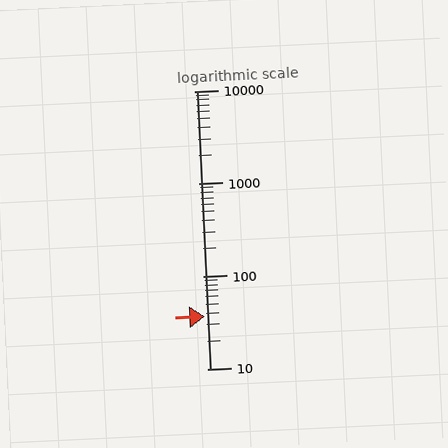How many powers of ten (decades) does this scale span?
The scale spans 3 decades, from 10 to 10000.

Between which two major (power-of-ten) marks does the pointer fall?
The pointer is between 10 and 100.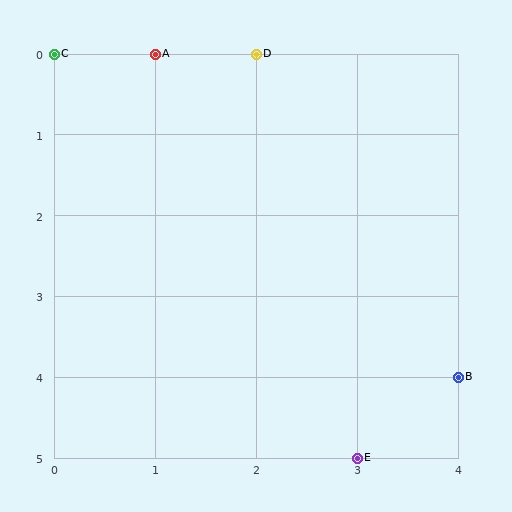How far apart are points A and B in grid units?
Points A and B are 3 columns and 4 rows apart (about 5.0 grid units diagonally).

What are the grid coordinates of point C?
Point C is at grid coordinates (0, 0).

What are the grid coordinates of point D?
Point D is at grid coordinates (2, 0).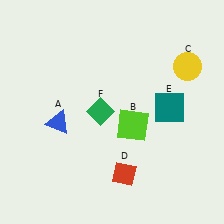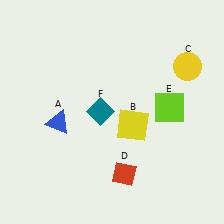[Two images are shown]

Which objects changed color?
B changed from lime to yellow. E changed from teal to lime. F changed from green to teal.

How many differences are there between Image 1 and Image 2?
There are 3 differences between the two images.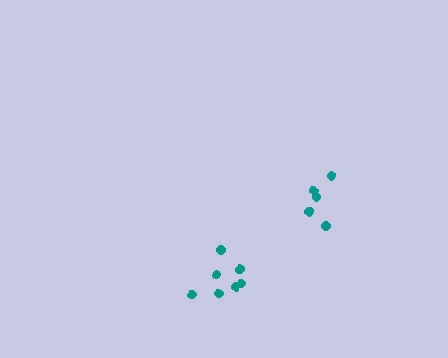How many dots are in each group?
Group 1: 7 dots, Group 2: 5 dots (12 total).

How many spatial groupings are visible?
There are 2 spatial groupings.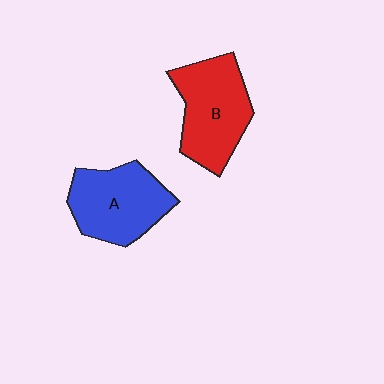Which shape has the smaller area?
Shape A (blue).